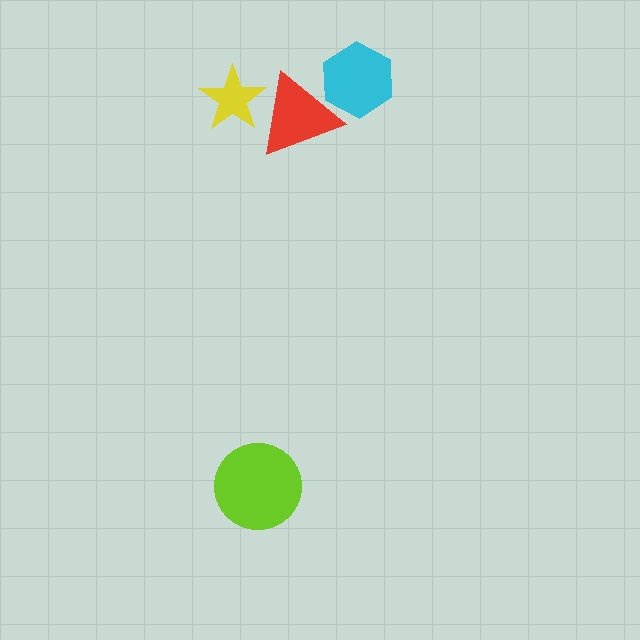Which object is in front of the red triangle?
The yellow star is in front of the red triangle.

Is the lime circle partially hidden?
No, no other shape covers it.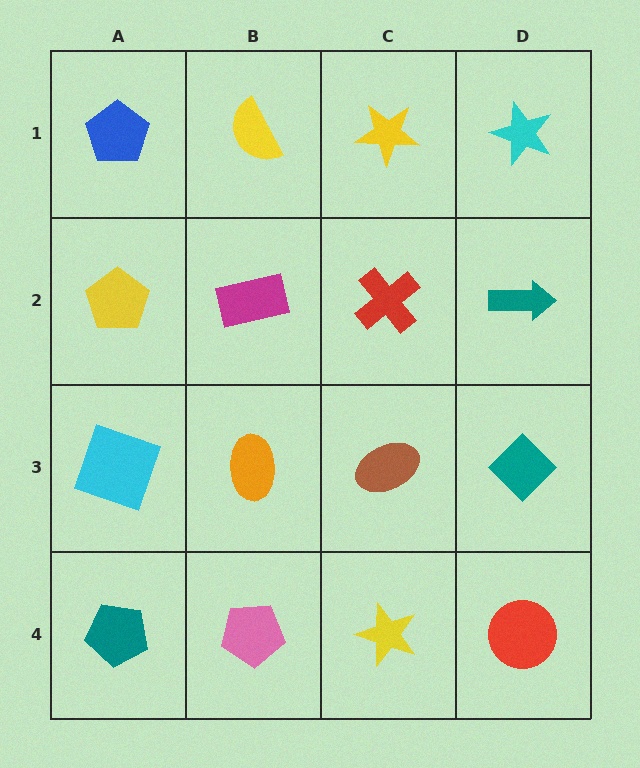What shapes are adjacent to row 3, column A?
A yellow pentagon (row 2, column A), a teal pentagon (row 4, column A), an orange ellipse (row 3, column B).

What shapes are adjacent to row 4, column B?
An orange ellipse (row 3, column B), a teal pentagon (row 4, column A), a yellow star (row 4, column C).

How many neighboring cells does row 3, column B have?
4.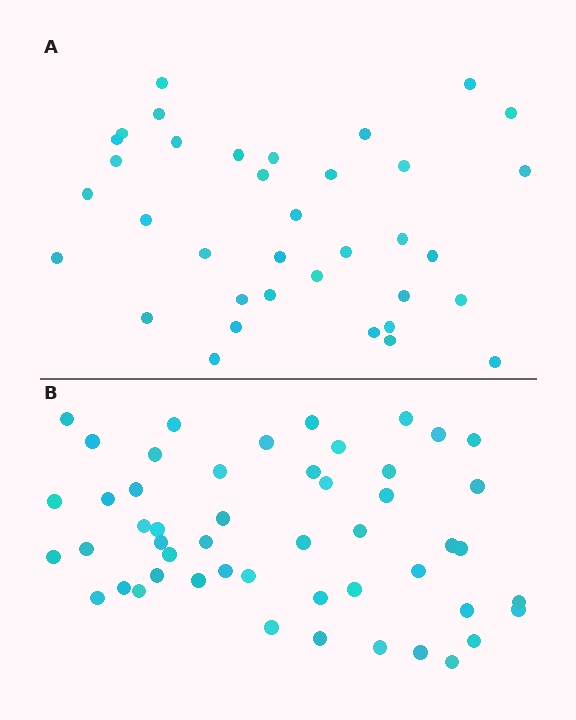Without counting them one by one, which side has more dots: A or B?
Region B (the bottom region) has more dots.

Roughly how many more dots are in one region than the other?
Region B has approximately 15 more dots than region A.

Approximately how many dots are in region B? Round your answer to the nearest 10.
About 50 dots.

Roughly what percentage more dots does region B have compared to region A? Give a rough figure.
About 40% more.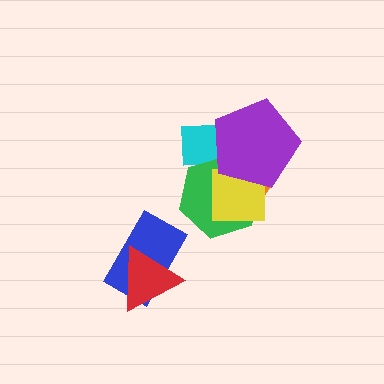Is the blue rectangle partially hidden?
Yes, it is partially covered by another shape.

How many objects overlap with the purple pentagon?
4 objects overlap with the purple pentagon.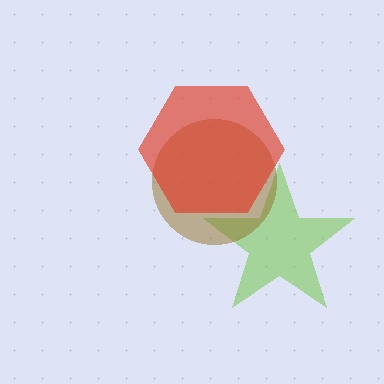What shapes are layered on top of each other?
The layered shapes are: a lime star, a brown circle, a red hexagon.